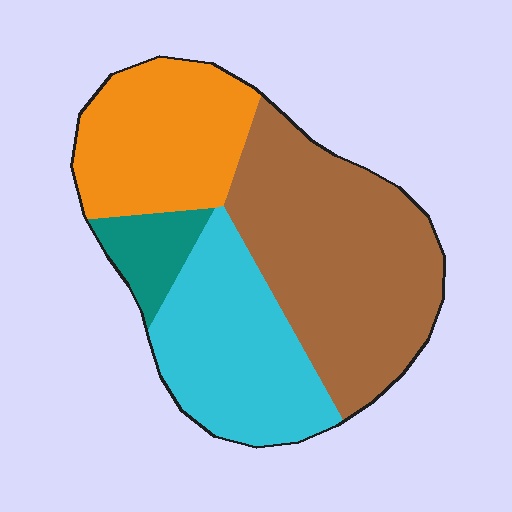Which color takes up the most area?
Brown, at roughly 40%.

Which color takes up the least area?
Teal, at roughly 10%.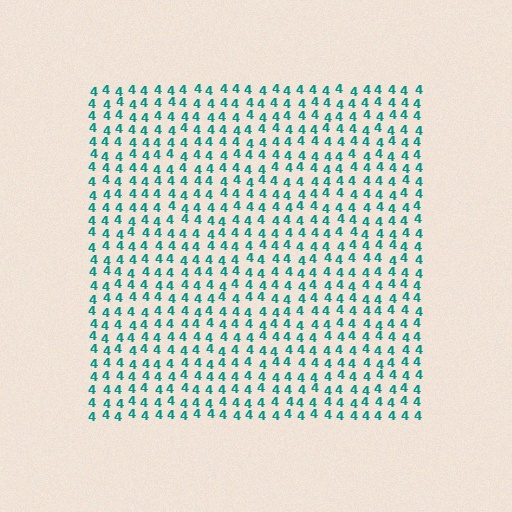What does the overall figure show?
The overall figure shows a square.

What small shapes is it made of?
It is made of small digit 4's.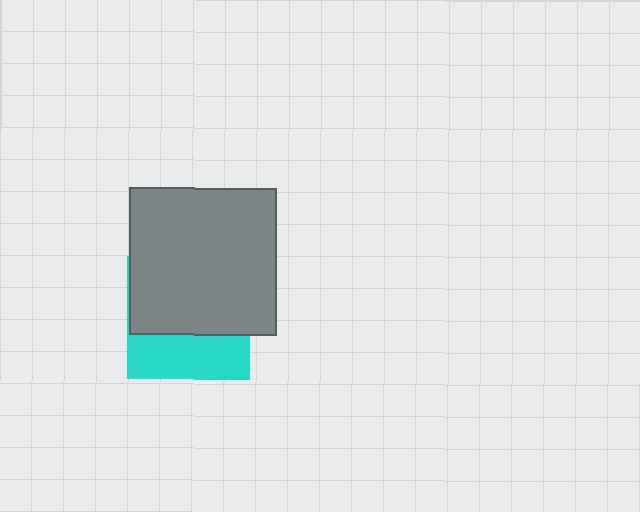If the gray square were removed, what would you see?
You would see the complete cyan square.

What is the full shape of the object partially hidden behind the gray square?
The partially hidden object is a cyan square.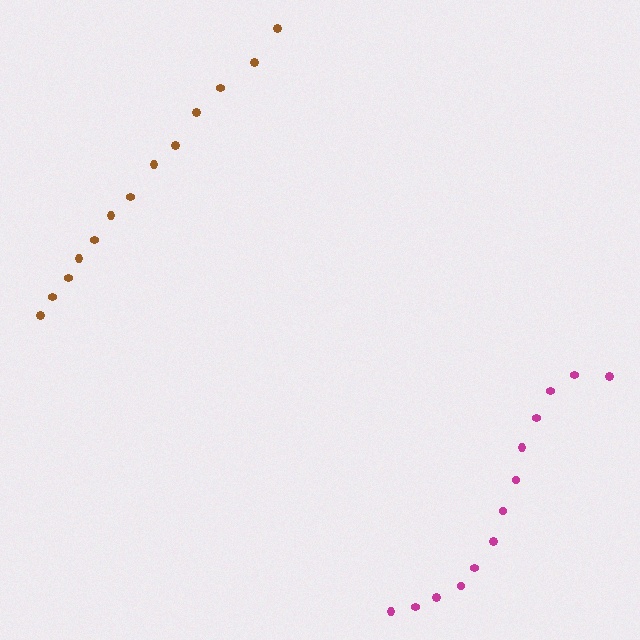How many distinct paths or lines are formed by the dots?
There are 2 distinct paths.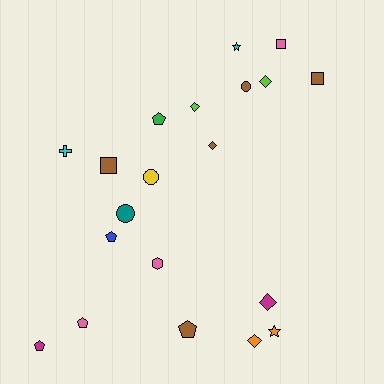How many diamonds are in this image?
There are 5 diamonds.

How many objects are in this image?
There are 20 objects.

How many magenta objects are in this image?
There are 2 magenta objects.